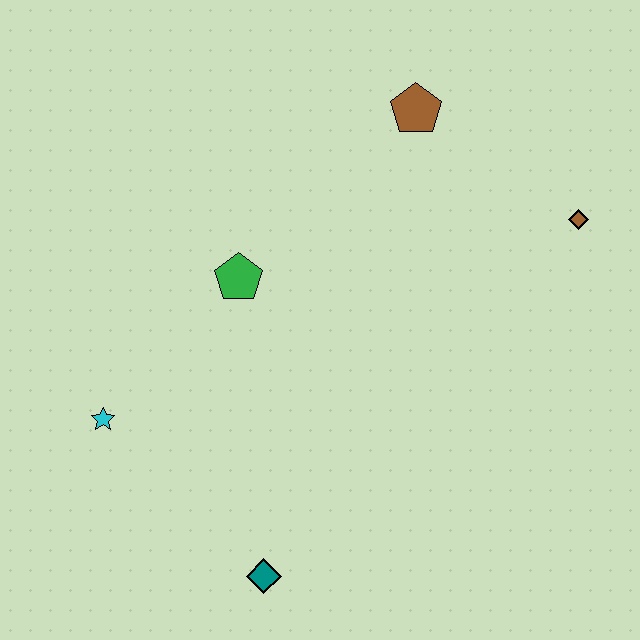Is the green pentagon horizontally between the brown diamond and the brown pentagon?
No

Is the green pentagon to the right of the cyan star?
Yes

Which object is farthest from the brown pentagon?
The teal diamond is farthest from the brown pentagon.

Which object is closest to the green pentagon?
The cyan star is closest to the green pentagon.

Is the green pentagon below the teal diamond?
No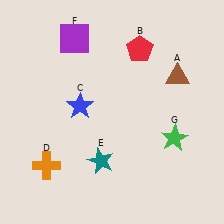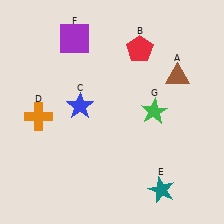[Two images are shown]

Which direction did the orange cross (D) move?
The orange cross (D) moved up.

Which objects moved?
The objects that moved are: the orange cross (D), the teal star (E), the green star (G).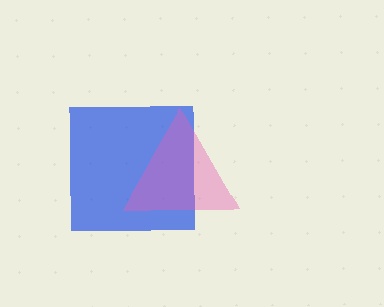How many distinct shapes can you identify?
There are 2 distinct shapes: a blue square, a pink triangle.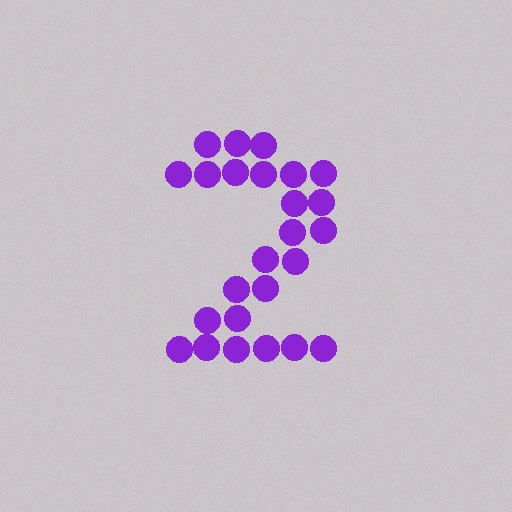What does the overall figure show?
The overall figure shows the digit 2.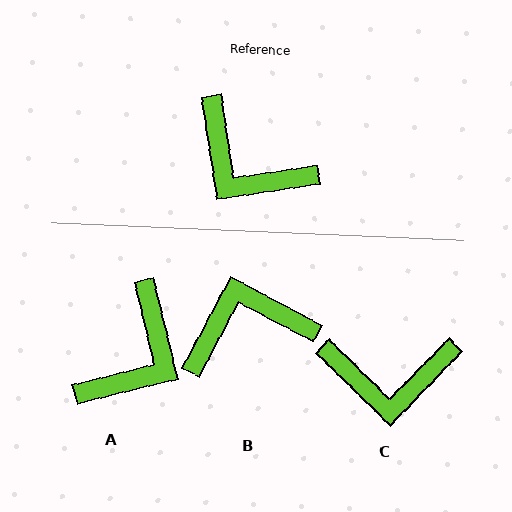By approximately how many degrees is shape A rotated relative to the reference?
Approximately 95 degrees counter-clockwise.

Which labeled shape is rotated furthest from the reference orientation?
B, about 126 degrees away.